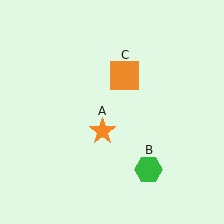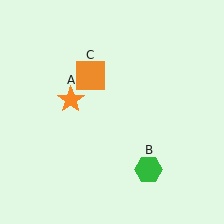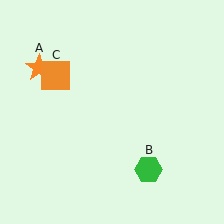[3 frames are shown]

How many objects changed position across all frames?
2 objects changed position: orange star (object A), orange square (object C).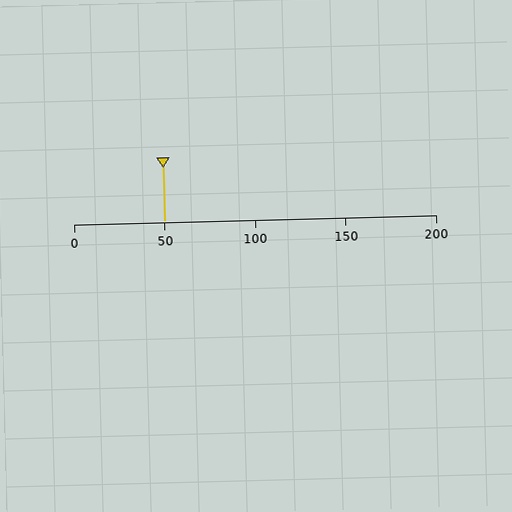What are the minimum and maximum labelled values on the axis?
The axis runs from 0 to 200.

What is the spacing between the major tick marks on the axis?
The major ticks are spaced 50 apart.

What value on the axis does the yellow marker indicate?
The marker indicates approximately 50.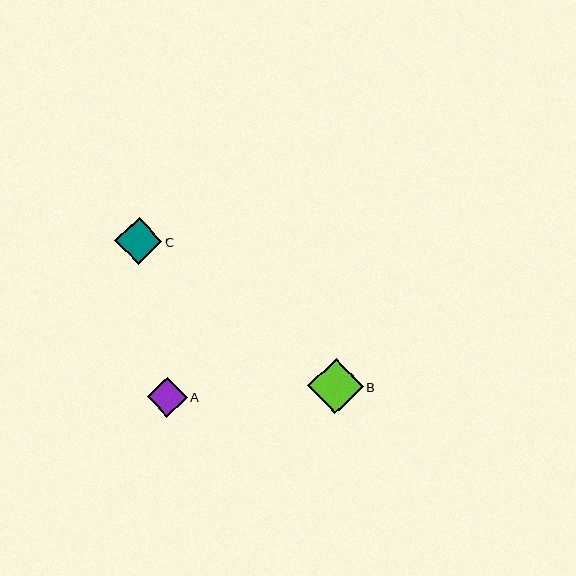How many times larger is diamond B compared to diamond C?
Diamond B is approximately 1.2 times the size of diamond C.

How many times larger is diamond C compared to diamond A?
Diamond C is approximately 1.2 times the size of diamond A.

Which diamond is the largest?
Diamond B is the largest with a size of approximately 56 pixels.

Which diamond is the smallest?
Diamond A is the smallest with a size of approximately 40 pixels.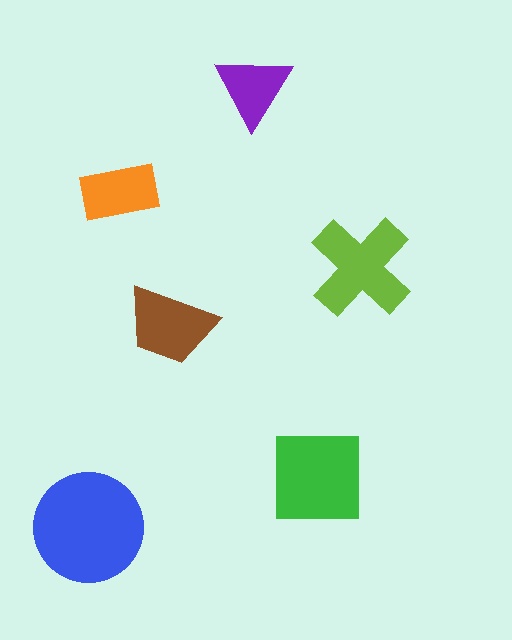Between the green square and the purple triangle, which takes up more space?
The green square.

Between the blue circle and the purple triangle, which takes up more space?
The blue circle.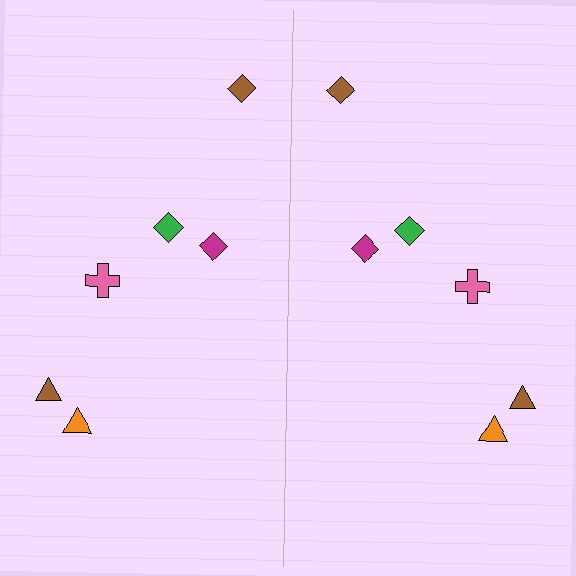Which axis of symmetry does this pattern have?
The pattern has a vertical axis of symmetry running through the center of the image.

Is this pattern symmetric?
Yes, this pattern has bilateral (reflection) symmetry.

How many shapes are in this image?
There are 12 shapes in this image.